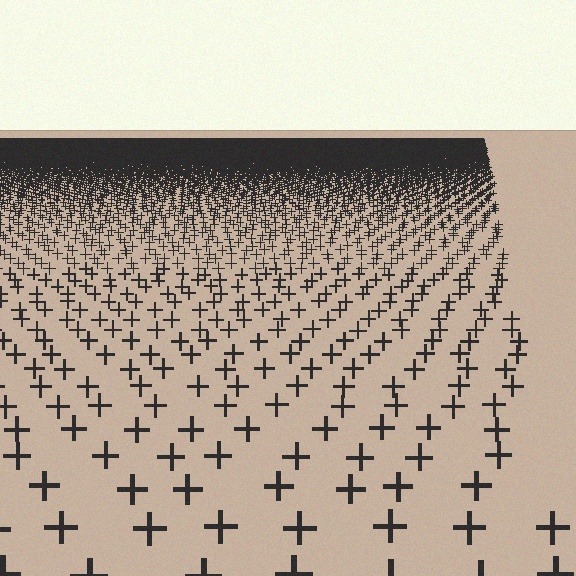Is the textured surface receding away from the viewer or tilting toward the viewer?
The surface is receding away from the viewer. Texture elements get smaller and denser toward the top.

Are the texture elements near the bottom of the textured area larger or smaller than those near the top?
Larger. Near the bottom, elements are closer to the viewer and appear at a bigger on-screen size.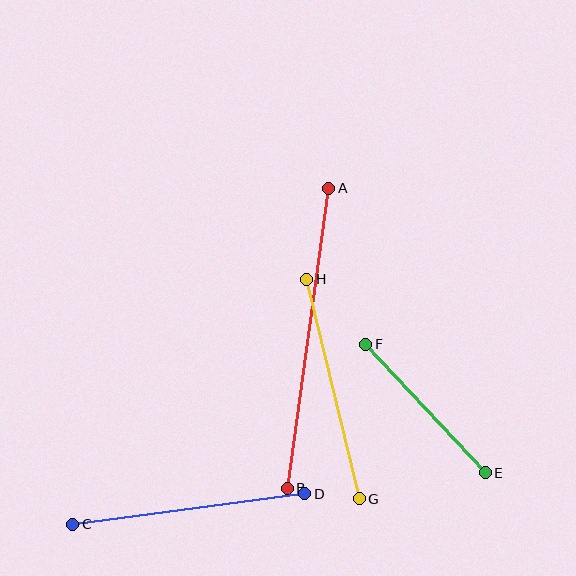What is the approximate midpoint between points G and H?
The midpoint is at approximately (333, 389) pixels.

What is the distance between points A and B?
The distance is approximately 303 pixels.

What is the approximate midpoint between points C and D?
The midpoint is at approximately (189, 509) pixels.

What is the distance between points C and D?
The distance is approximately 234 pixels.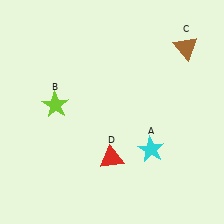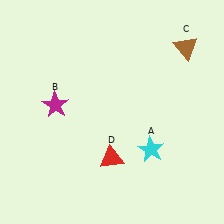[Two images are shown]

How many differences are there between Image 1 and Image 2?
There is 1 difference between the two images.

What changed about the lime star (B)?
In Image 1, B is lime. In Image 2, it changed to magenta.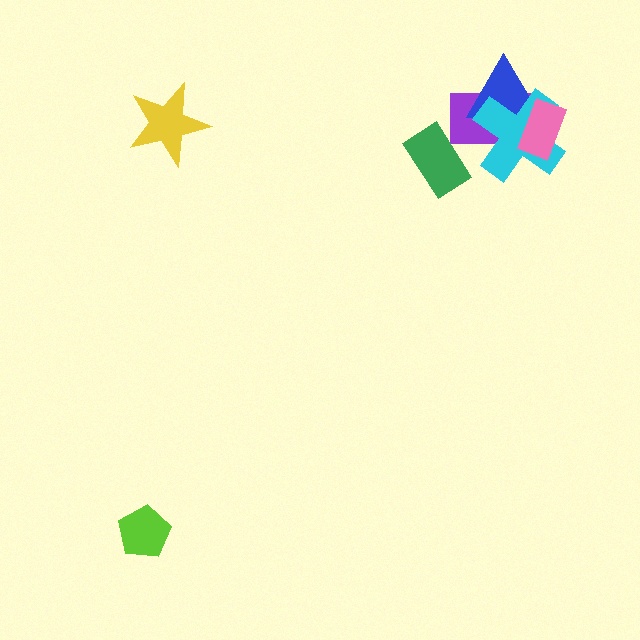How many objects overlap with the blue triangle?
3 objects overlap with the blue triangle.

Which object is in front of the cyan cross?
The pink rectangle is in front of the cyan cross.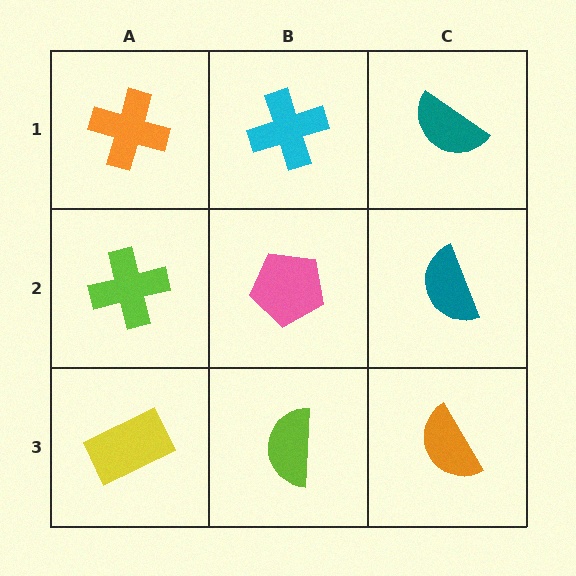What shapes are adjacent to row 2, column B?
A cyan cross (row 1, column B), a lime semicircle (row 3, column B), a lime cross (row 2, column A), a teal semicircle (row 2, column C).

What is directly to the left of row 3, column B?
A yellow rectangle.